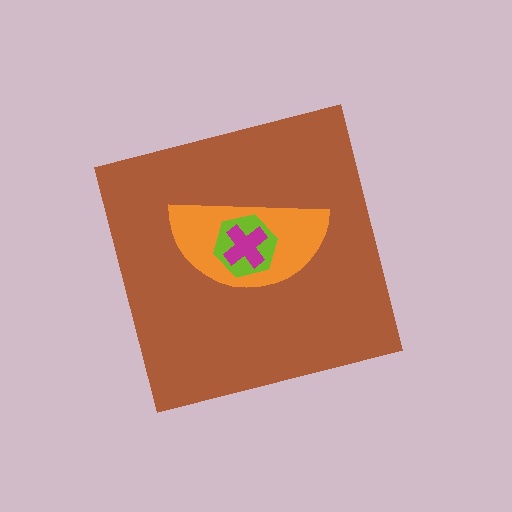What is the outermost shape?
The brown square.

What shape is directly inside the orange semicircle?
The lime hexagon.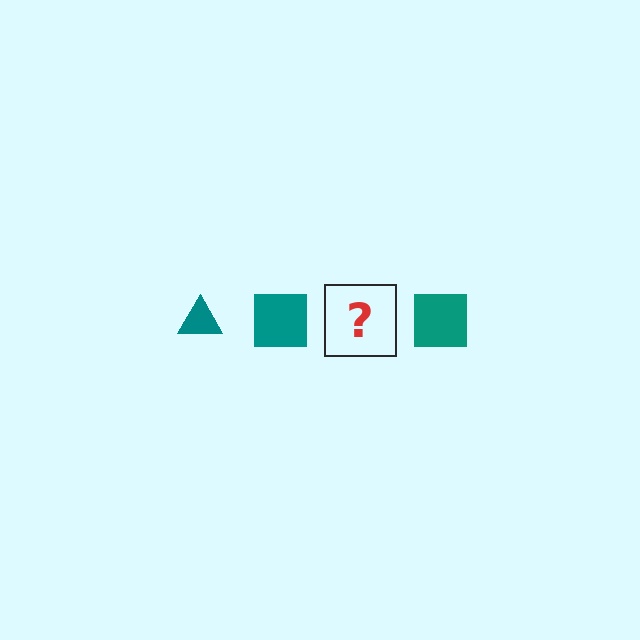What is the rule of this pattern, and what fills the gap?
The rule is that the pattern cycles through triangle, square shapes in teal. The gap should be filled with a teal triangle.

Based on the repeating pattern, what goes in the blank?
The blank should be a teal triangle.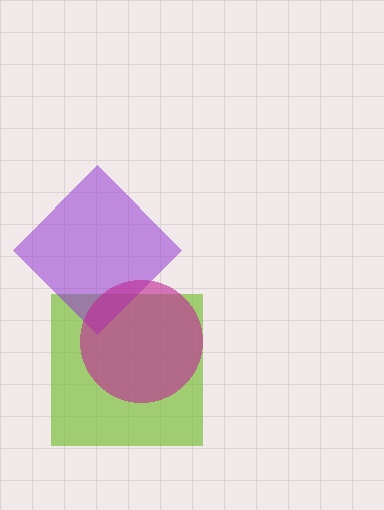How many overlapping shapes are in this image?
There are 3 overlapping shapes in the image.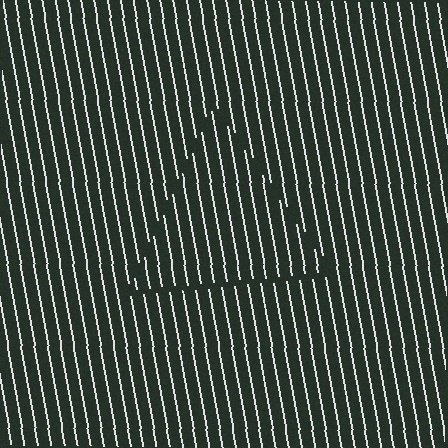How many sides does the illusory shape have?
3 sides — the line-ends trace a triangle.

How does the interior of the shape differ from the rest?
The interior of the shape contains the same grating, shifted by half a period — the contour is defined by the phase discontinuity where line-ends from the inner and outer gratings abut.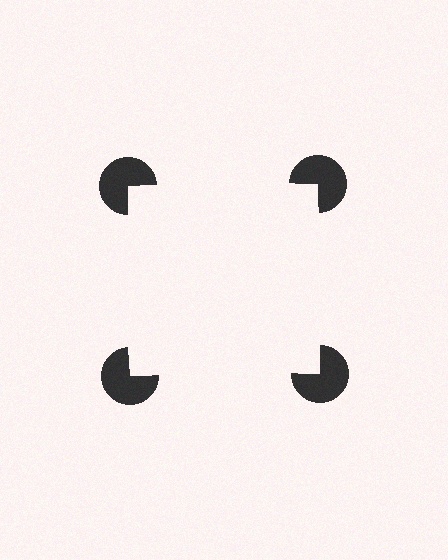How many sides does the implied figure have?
4 sides.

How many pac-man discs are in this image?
There are 4 — one at each vertex of the illusory square.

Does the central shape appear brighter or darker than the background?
It typically appears slightly brighter than the background, even though no actual brightness change is drawn.